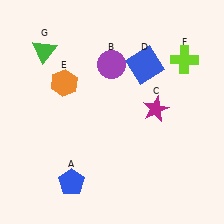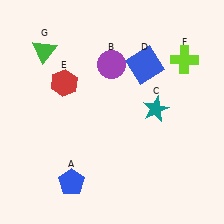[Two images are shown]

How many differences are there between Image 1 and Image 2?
There are 2 differences between the two images.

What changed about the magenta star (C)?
In Image 1, C is magenta. In Image 2, it changed to teal.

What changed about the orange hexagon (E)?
In Image 1, E is orange. In Image 2, it changed to red.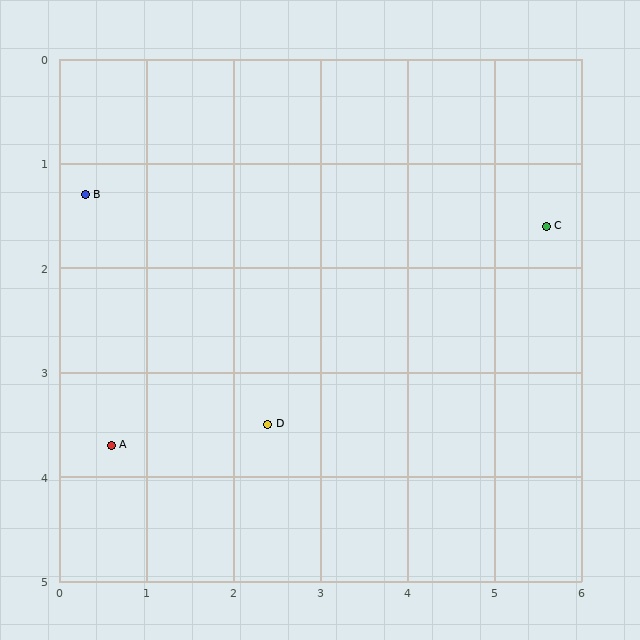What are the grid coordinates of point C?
Point C is at approximately (5.6, 1.6).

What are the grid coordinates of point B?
Point B is at approximately (0.3, 1.3).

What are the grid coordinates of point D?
Point D is at approximately (2.4, 3.5).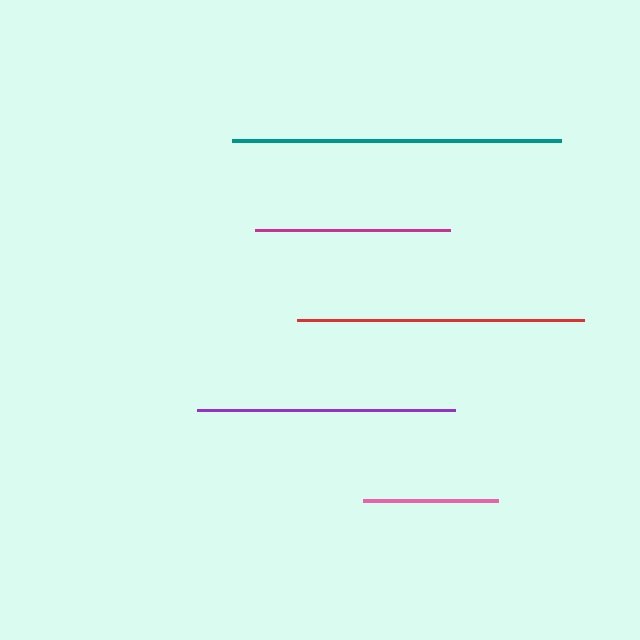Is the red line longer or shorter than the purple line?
The red line is longer than the purple line.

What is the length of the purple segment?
The purple segment is approximately 257 pixels long.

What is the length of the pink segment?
The pink segment is approximately 135 pixels long.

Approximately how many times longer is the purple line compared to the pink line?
The purple line is approximately 1.9 times the length of the pink line.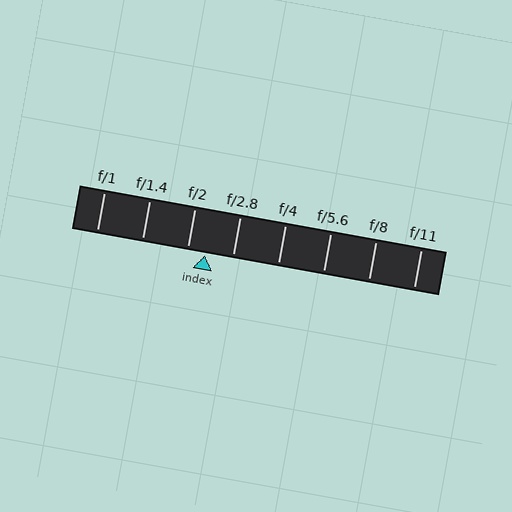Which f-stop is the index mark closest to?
The index mark is closest to f/2.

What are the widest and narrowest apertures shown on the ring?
The widest aperture shown is f/1 and the narrowest is f/11.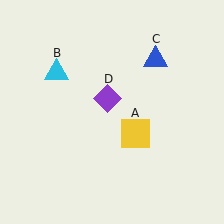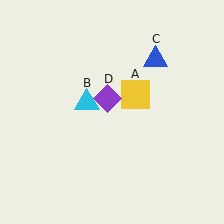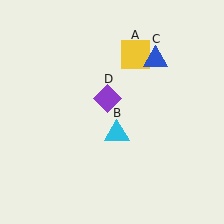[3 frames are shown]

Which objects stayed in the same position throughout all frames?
Blue triangle (object C) and purple diamond (object D) remained stationary.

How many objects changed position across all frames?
2 objects changed position: yellow square (object A), cyan triangle (object B).